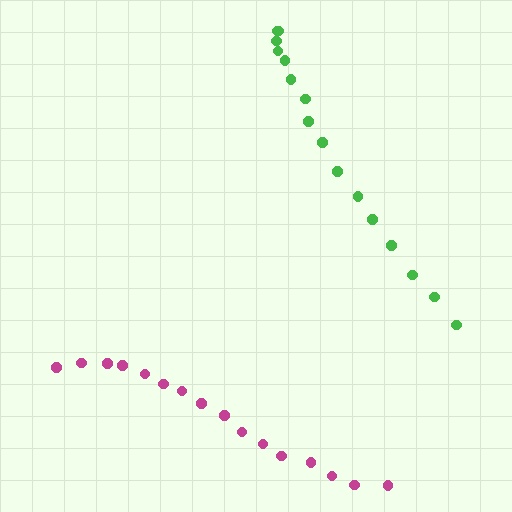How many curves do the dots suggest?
There are 2 distinct paths.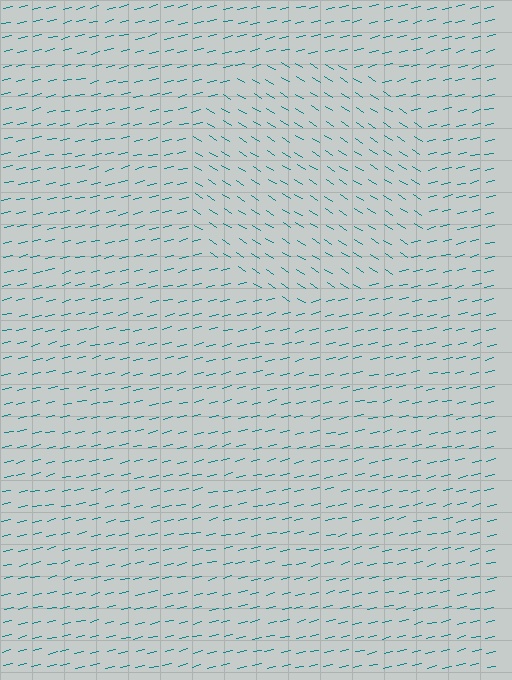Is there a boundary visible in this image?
Yes, there is a texture boundary formed by a change in line orientation.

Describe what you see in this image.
The image is filled with small teal line segments. A circle region in the image has lines oriented differently from the surrounding lines, creating a visible texture boundary.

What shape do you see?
I see a circle.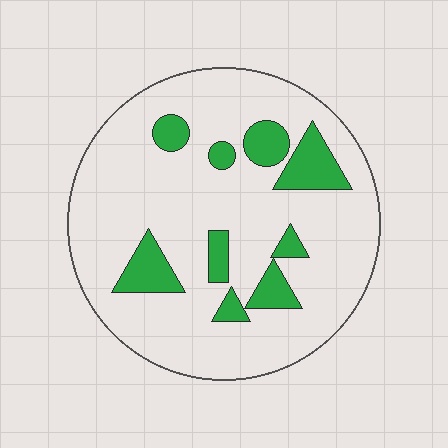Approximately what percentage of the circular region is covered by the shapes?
Approximately 15%.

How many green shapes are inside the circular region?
9.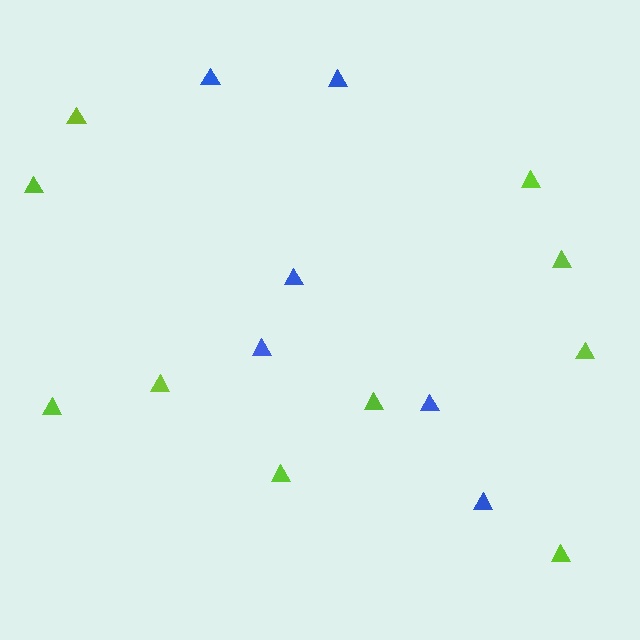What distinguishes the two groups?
There are 2 groups: one group of lime triangles (10) and one group of blue triangles (6).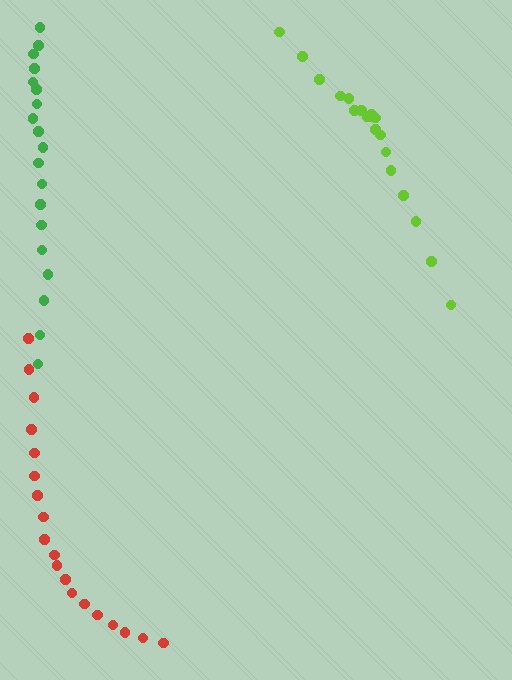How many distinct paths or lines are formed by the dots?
There are 3 distinct paths.